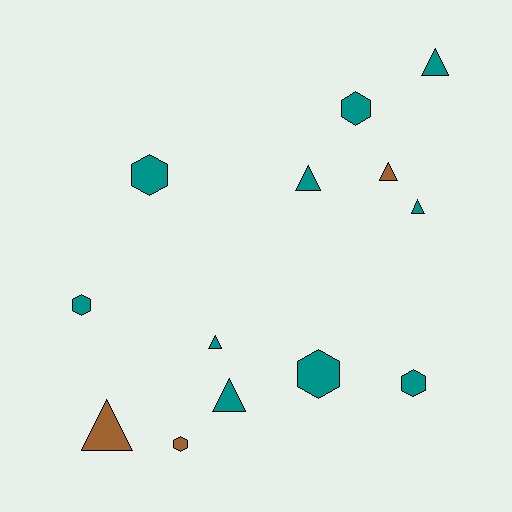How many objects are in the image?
There are 13 objects.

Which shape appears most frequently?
Triangle, with 7 objects.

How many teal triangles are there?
There are 5 teal triangles.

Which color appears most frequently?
Teal, with 10 objects.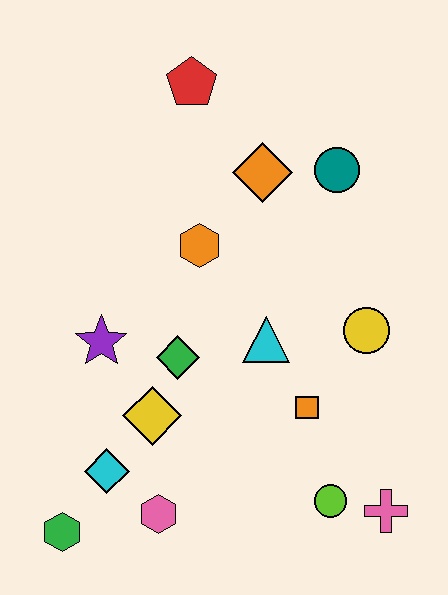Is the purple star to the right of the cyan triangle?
No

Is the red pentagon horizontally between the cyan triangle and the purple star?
Yes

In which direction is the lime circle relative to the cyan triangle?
The lime circle is below the cyan triangle.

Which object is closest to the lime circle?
The pink cross is closest to the lime circle.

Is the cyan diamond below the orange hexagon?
Yes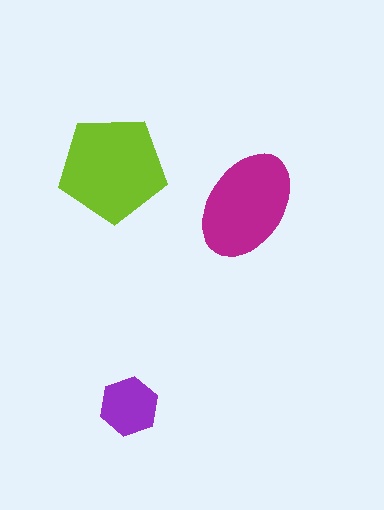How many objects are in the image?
There are 3 objects in the image.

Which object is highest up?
The lime pentagon is topmost.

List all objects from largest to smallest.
The lime pentagon, the magenta ellipse, the purple hexagon.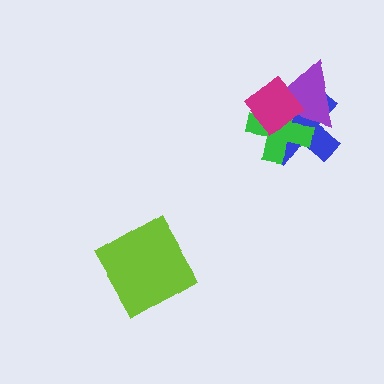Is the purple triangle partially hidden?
Yes, it is partially covered by another shape.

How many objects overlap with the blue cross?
3 objects overlap with the blue cross.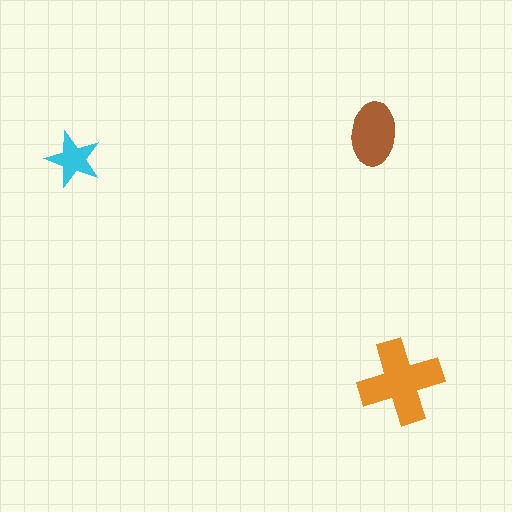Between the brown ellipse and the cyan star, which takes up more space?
The brown ellipse.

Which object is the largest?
The orange cross.